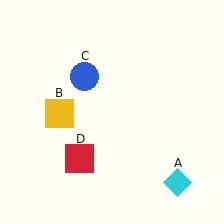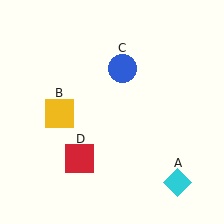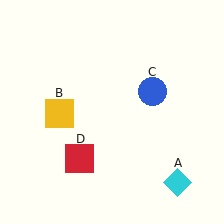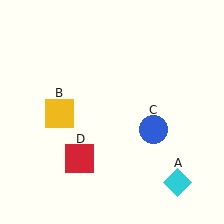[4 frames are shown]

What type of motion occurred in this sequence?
The blue circle (object C) rotated clockwise around the center of the scene.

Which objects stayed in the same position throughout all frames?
Cyan diamond (object A) and yellow square (object B) and red square (object D) remained stationary.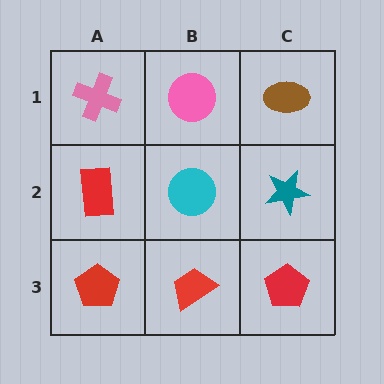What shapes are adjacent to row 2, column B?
A pink circle (row 1, column B), a red trapezoid (row 3, column B), a red rectangle (row 2, column A), a teal star (row 2, column C).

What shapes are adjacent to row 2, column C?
A brown ellipse (row 1, column C), a red pentagon (row 3, column C), a cyan circle (row 2, column B).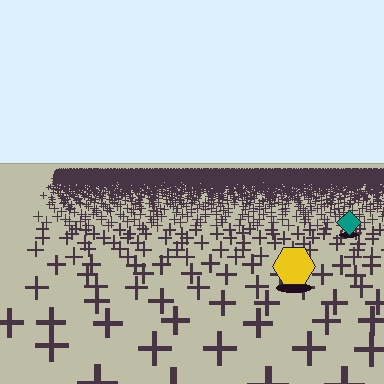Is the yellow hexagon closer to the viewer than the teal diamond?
Yes. The yellow hexagon is closer — you can tell from the texture gradient: the ground texture is coarser near it.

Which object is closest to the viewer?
The yellow hexagon is closest. The texture marks near it are larger and more spread out.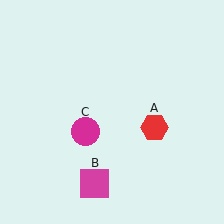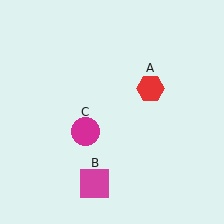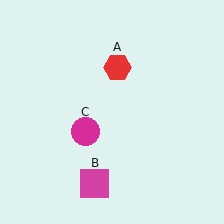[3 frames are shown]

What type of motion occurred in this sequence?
The red hexagon (object A) rotated counterclockwise around the center of the scene.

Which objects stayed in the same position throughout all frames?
Magenta square (object B) and magenta circle (object C) remained stationary.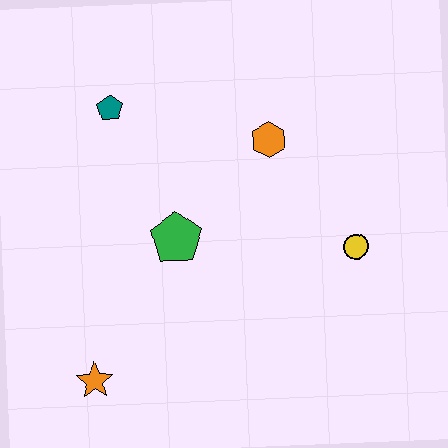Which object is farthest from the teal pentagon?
The yellow circle is farthest from the teal pentagon.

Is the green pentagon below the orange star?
No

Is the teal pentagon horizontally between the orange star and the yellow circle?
Yes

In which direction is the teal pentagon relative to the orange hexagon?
The teal pentagon is to the left of the orange hexagon.